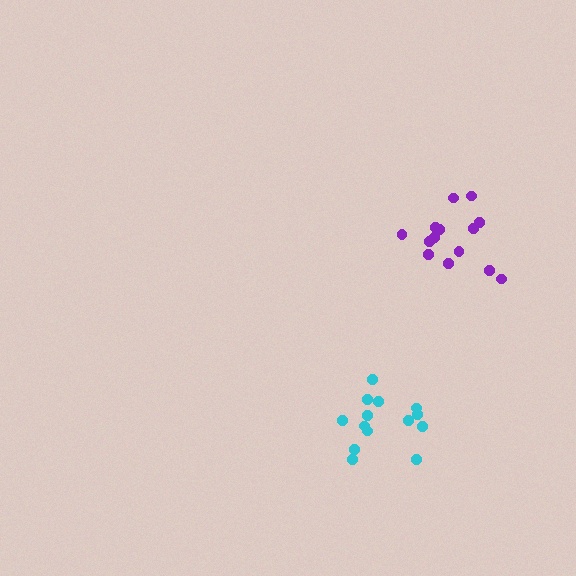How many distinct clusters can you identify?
There are 2 distinct clusters.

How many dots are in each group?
Group 1: 14 dots, Group 2: 14 dots (28 total).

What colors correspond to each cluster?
The clusters are colored: cyan, purple.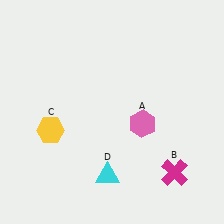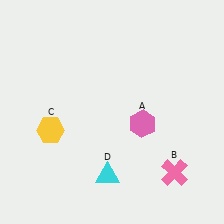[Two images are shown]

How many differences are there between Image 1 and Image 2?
There is 1 difference between the two images.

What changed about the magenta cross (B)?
In Image 1, B is magenta. In Image 2, it changed to pink.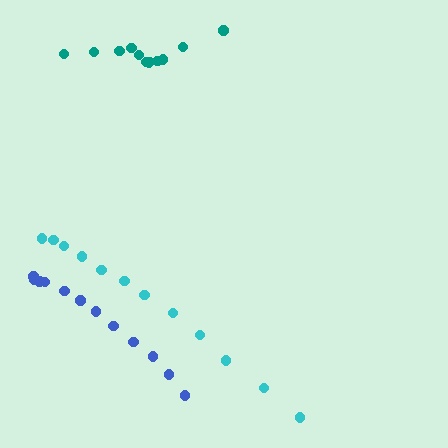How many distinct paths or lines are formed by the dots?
There are 3 distinct paths.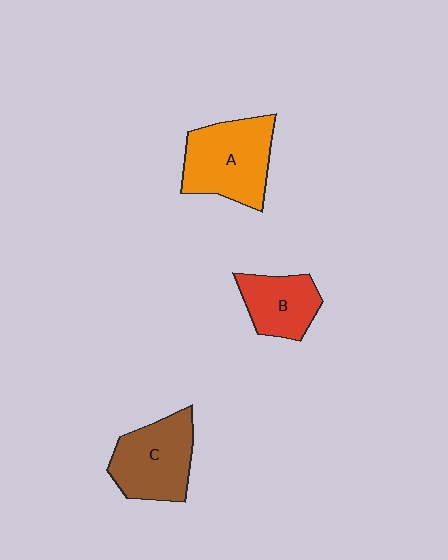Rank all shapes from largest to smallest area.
From largest to smallest: A (orange), C (brown), B (red).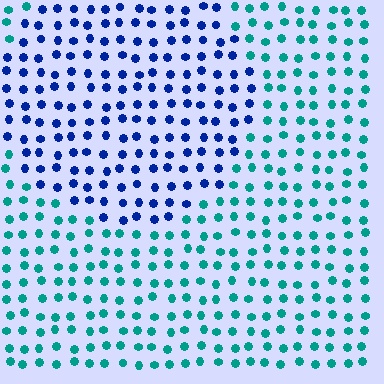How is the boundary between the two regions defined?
The boundary is defined purely by a slight shift in hue (about 54 degrees). Spacing, size, and orientation are identical on both sides.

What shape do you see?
I see a circle.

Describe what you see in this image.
The image is filled with small teal elements in a uniform arrangement. A circle-shaped region is visible where the elements are tinted to a slightly different hue, forming a subtle color boundary.